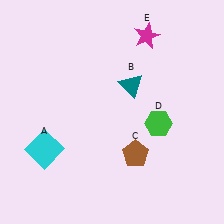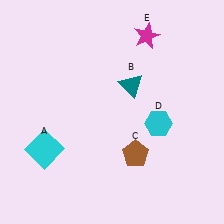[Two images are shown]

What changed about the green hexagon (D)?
In Image 1, D is green. In Image 2, it changed to cyan.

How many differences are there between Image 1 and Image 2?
There is 1 difference between the two images.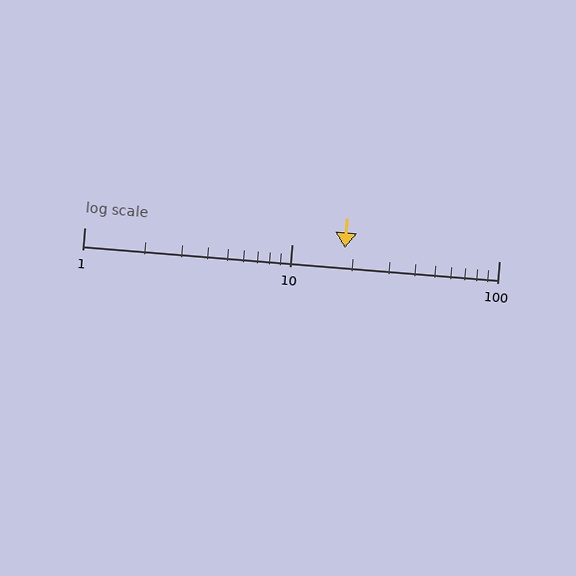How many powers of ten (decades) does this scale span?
The scale spans 2 decades, from 1 to 100.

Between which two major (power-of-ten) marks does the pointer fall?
The pointer is between 10 and 100.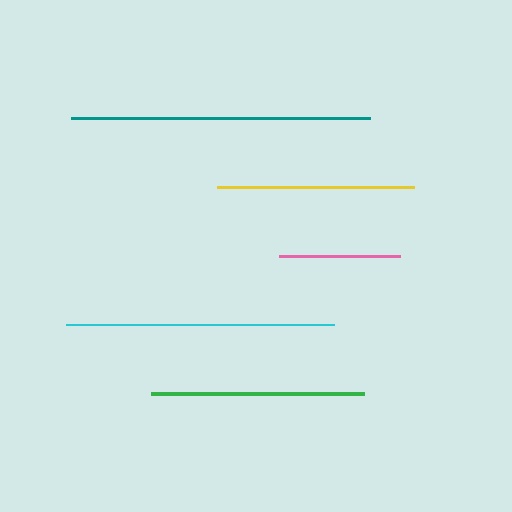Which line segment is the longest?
The teal line is the longest at approximately 298 pixels.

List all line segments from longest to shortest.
From longest to shortest: teal, cyan, green, yellow, pink.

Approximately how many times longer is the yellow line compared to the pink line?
The yellow line is approximately 1.6 times the length of the pink line.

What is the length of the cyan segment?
The cyan segment is approximately 268 pixels long.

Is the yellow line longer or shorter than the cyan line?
The cyan line is longer than the yellow line.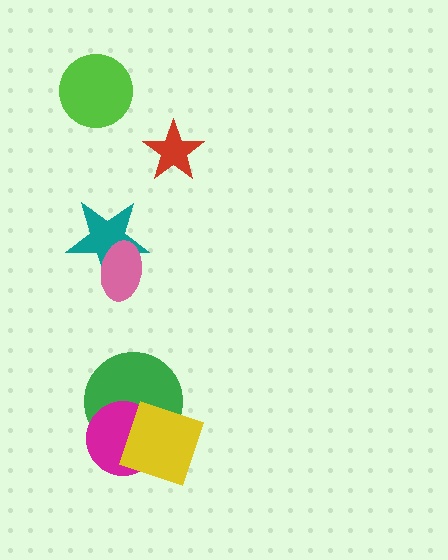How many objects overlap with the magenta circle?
2 objects overlap with the magenta circle.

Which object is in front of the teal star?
The pink ellipse is in front of the teal star.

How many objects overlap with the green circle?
2 objects overlap with the green circle.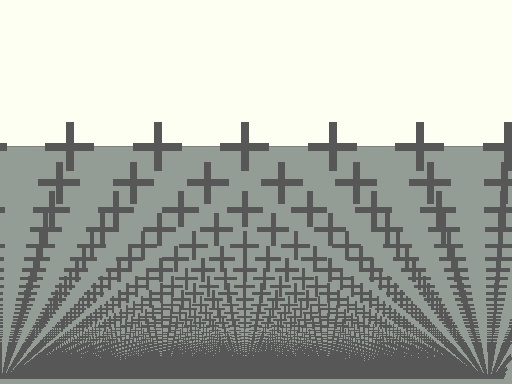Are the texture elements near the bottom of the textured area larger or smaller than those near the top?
Smaller. The gradient is inverted — elements near the bottom are smaller and denser.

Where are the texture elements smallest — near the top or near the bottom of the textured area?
Near the bottom.